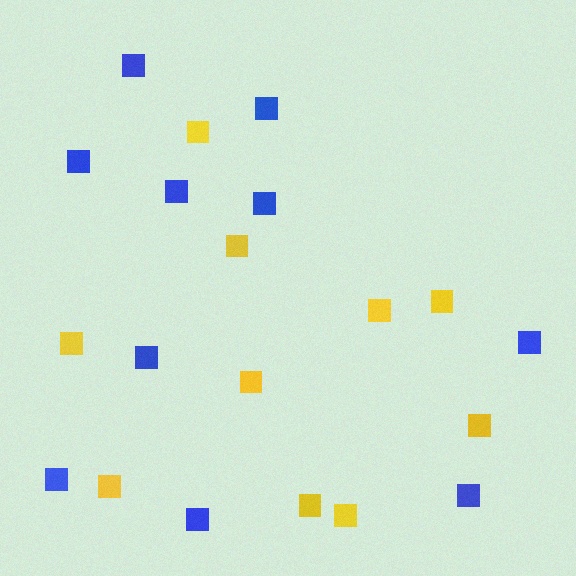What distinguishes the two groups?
There are 2 groups: one group of blue squares (10) and one group of yellow squares (10).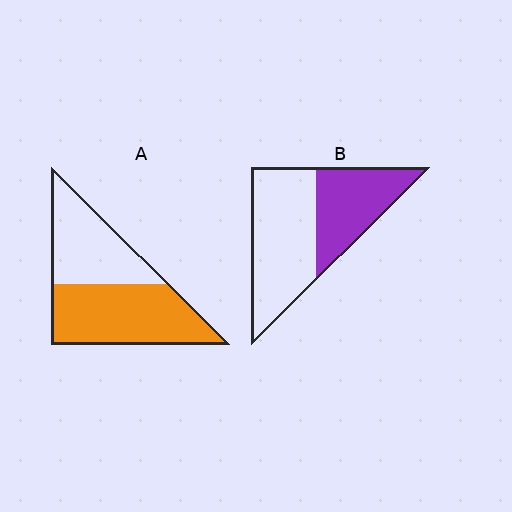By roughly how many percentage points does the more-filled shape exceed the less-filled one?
By roughly 15 percentage points (A over B).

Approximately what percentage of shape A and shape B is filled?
A is approximately 55% and B is approximately 40%.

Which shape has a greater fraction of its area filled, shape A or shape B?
Shape A.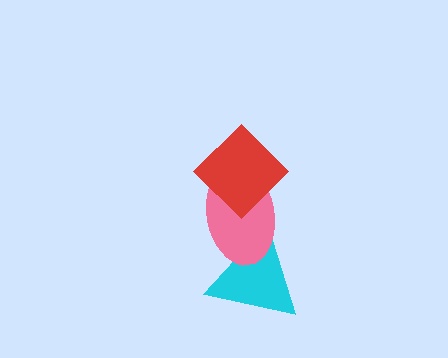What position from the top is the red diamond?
The red diamond is 1st from the top.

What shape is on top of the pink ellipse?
The red diamond is on top of the pink ellipse.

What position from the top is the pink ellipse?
The pink ellipse is 2nd from the top.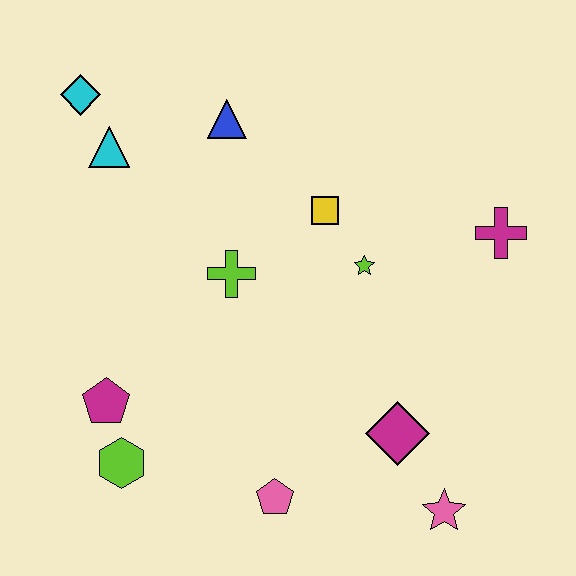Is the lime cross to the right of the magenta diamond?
No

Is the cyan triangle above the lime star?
Yes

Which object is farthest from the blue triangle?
The pink star is farthest from the blue triangle.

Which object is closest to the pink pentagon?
The magenta diamond is closest to the pink pentagon.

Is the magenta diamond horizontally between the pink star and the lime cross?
Yes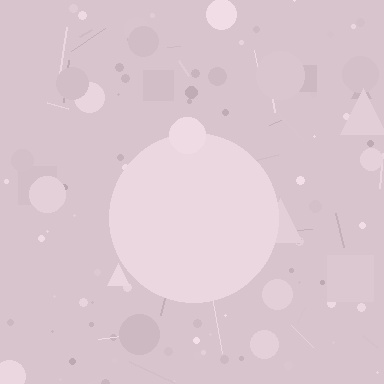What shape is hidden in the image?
A circle is hidden in the image.